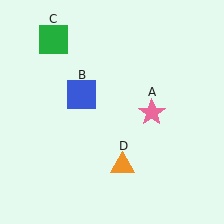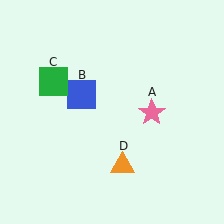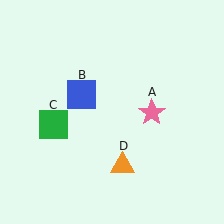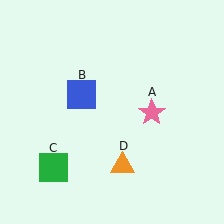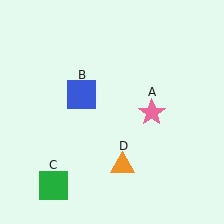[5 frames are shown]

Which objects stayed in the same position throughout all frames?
Pink star (object A) and blue square (object B) and orange triangle (object D) remained stationary.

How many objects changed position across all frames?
1 object changed position: green square (object C).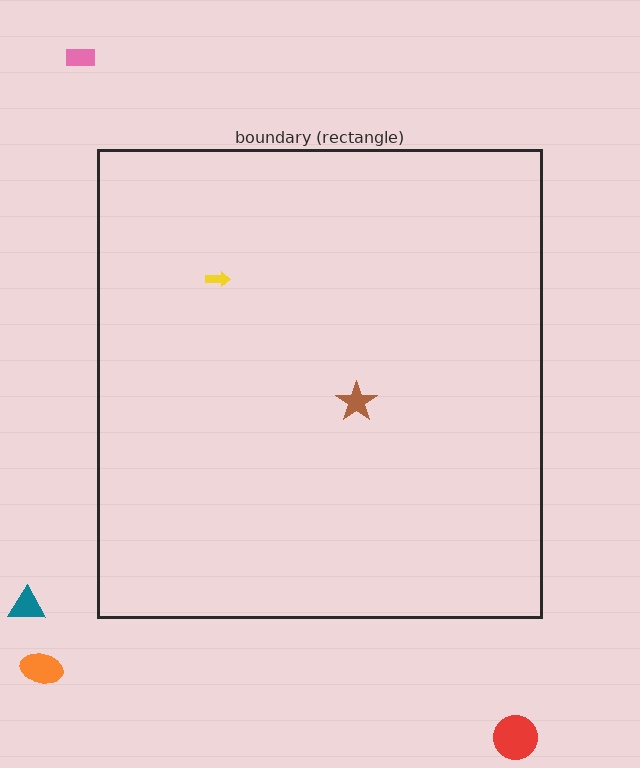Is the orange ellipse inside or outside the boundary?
Outside.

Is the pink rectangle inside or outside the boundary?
Outside.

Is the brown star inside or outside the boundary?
Inside.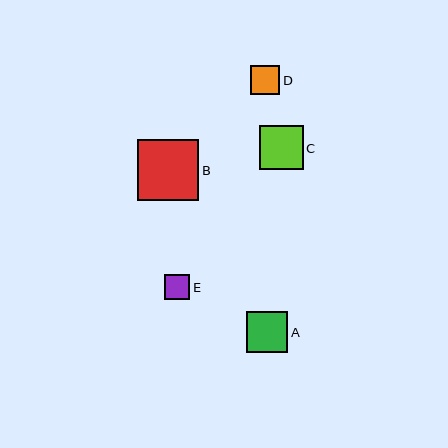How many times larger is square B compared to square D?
Square B is approximately 2.1 times the size of square D.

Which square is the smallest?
Square E is the smallest with a size of approximately 25 pixels.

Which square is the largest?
Square B is the largest with a size of approximately 61 pixels.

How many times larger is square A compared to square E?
Square A is approximately 1.7 times the size of square E.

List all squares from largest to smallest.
From largest to smallest: B, C, A, D, E.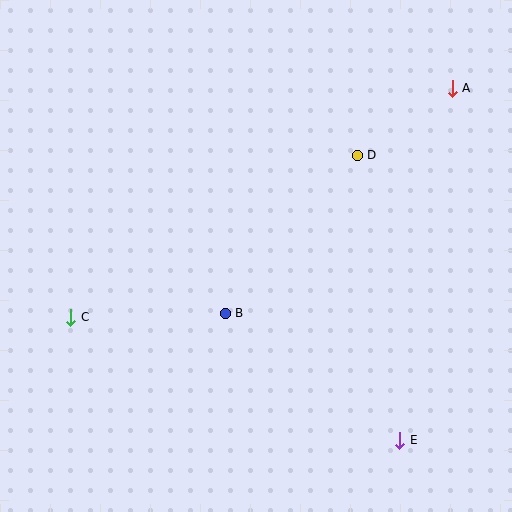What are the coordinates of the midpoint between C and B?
The midpoint between C and B is at (148, 315).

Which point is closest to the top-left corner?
Point C is closest to the top-left corner.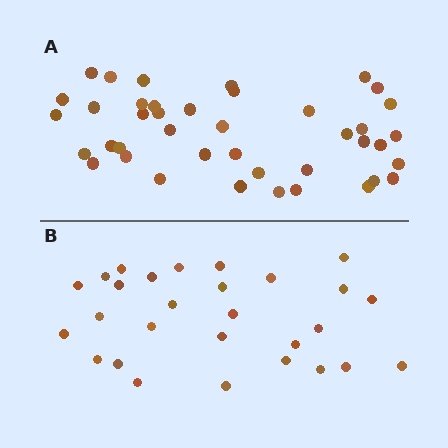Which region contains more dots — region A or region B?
Region A (the top region) has more dots.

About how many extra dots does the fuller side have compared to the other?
Region A has approximately 15 more dots than region B.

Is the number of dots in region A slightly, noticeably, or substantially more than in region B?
Region A has substantially more. The ratio is roughly 1.5 to 1.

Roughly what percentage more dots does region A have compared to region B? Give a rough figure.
About 45% more.